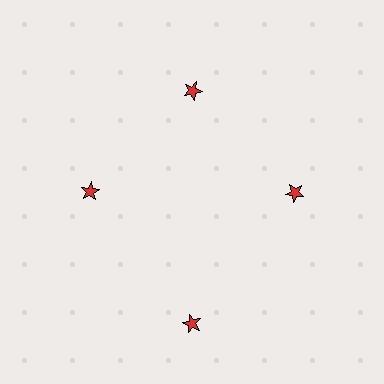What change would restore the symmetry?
The symmetry would be restored by moving it inward, back onto the ring so that all 4 stars sit at equal angles and equal distance from the center.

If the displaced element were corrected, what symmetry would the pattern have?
It would have 4-fold rotational symmetry — the pattern would map onto itself every 90 degrees.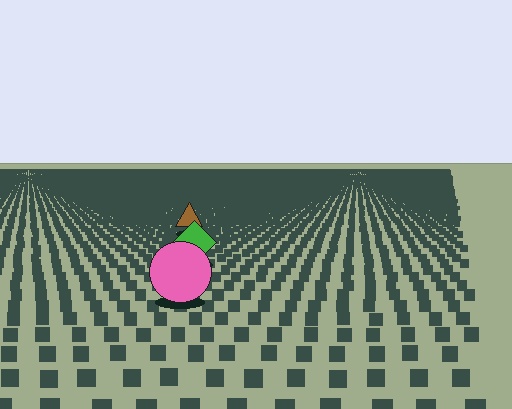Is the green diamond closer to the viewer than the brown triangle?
Yes. The green diamond is closer — you can tell from the texture gradient: the ground texture is coarser near it.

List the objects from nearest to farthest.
From nearest to farthest: the pink circle, the green diamond, the brown triangle.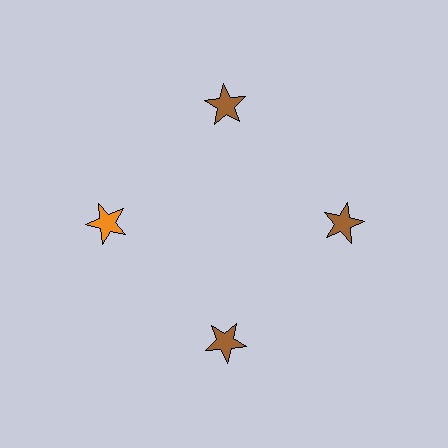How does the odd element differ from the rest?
It has a different color: orange instead of brown.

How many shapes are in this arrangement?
There are 4 shapes arranged in a ring pattern.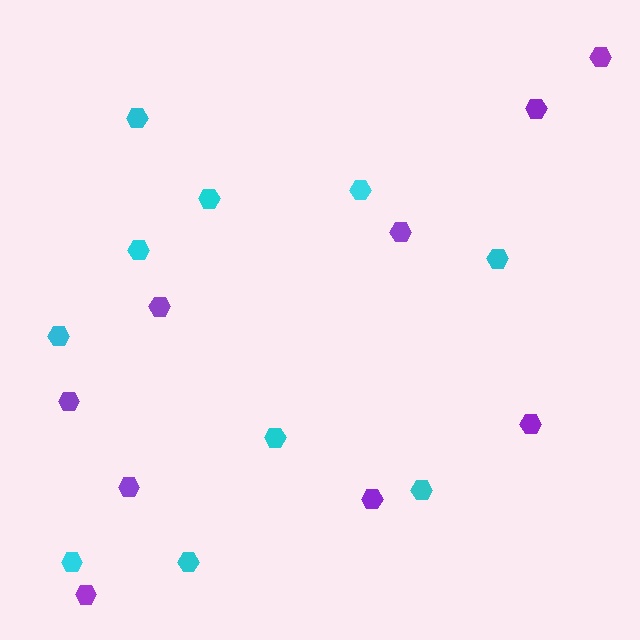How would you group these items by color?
There are 2 groups: one group of cyan hexagons (10) and one group of purple hexagons (9).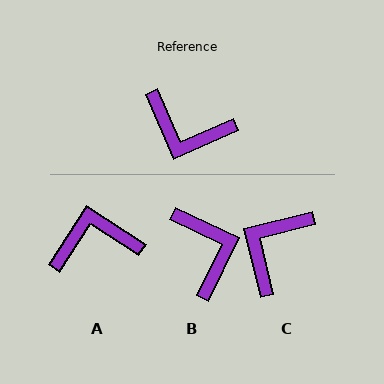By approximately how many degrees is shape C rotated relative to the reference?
Approximately 100 degrees clockwise.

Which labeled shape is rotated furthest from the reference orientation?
A, about 147 degrees away.